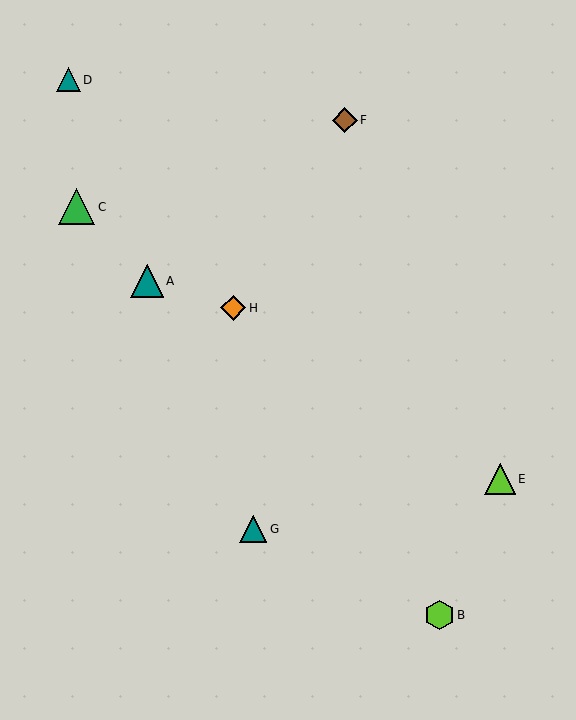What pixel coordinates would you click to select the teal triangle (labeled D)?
Click at (68, 80) to select the teal triangle D.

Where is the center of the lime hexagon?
The center of the lime hexagon is at (440, 615).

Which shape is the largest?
The green triangle (labeled C) is the largest.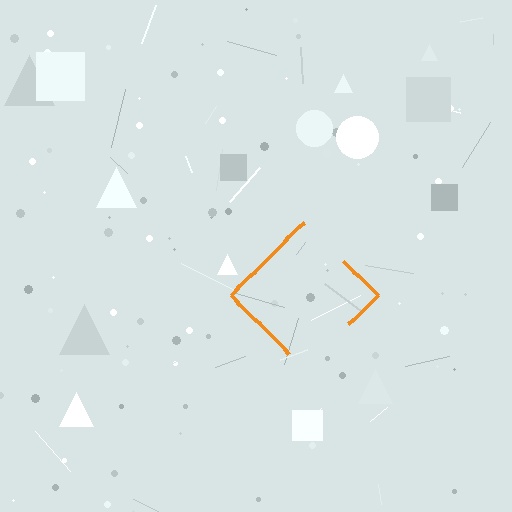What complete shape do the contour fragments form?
The contour fragments form a diamond.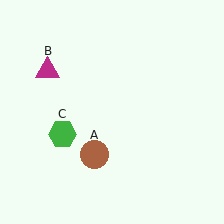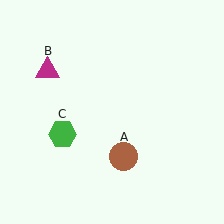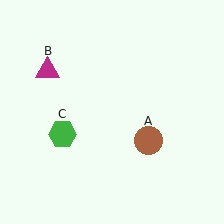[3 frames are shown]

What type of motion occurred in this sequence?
The brown circle (object A) rotated counterclockwise around the center of the scene.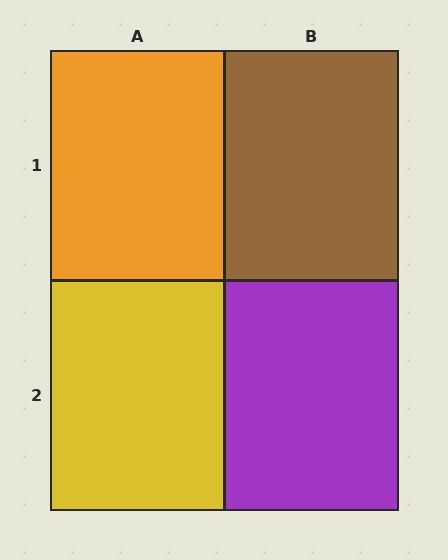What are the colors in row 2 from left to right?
Yellow, purple.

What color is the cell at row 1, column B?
Brown.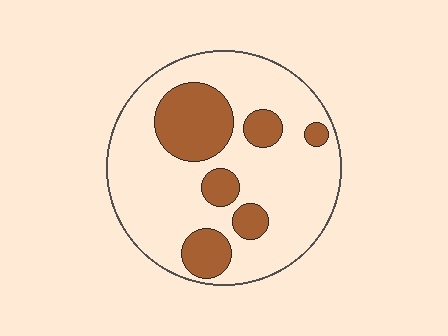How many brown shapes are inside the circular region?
6.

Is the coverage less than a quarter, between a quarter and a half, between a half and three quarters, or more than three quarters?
Between a quarter and a half.